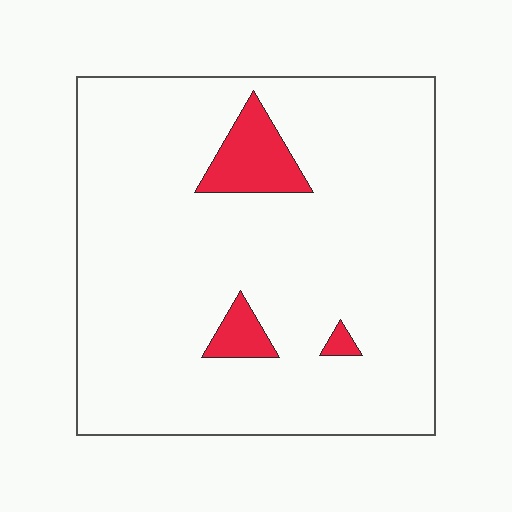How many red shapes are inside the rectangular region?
3.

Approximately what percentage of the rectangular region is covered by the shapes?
Approximately 10%.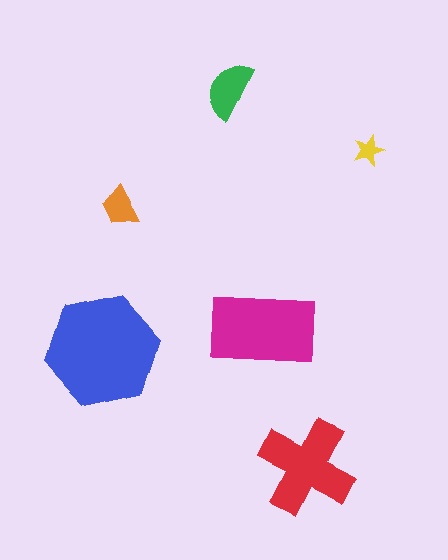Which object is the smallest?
The yellow star.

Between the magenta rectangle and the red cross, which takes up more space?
The magenta rectangle.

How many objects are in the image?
There are 6 objects in the image.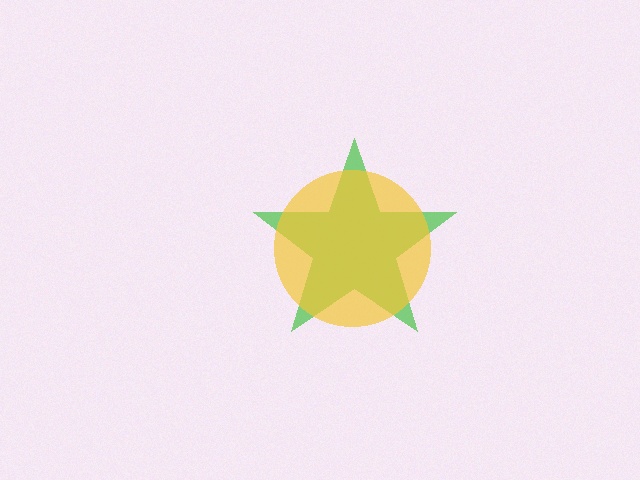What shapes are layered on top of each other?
The layered shapes are: a green star, a yellow circle.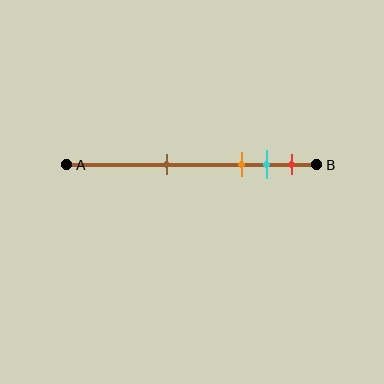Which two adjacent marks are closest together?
The cyan and red marks are the closest adjacent pair.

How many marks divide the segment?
There are 4 marks dividing the segment.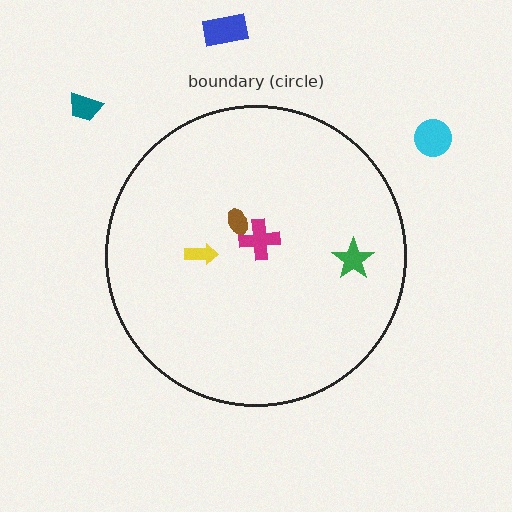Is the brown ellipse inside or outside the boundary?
Inside.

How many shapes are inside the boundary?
4 inside, 3 outside.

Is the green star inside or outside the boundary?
Inside.